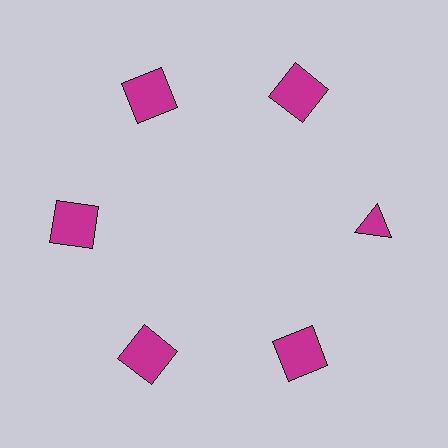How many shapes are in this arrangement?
There are 6 shapes arranged in a ring pattern.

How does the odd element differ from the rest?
It has a different shape: triangle instead of square.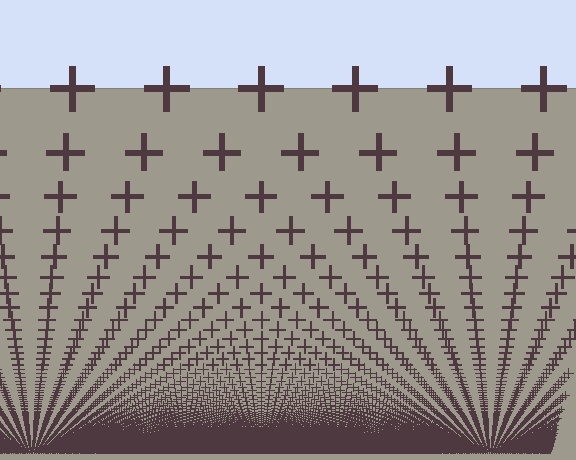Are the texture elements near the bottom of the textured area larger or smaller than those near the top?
Smaller. The gradient is inverted — elements near the bottom are smaller and denser.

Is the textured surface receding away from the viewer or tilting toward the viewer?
The surface appears to tilt toward the viewer. Texture elements get larger and sparser toward the top.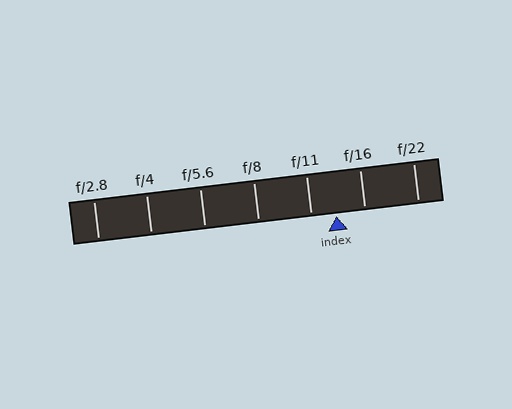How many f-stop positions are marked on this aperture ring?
There are 7 f-stop positions marked.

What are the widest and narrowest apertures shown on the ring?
The widest aperture shown is f/2.8 and the narrowest is f/22.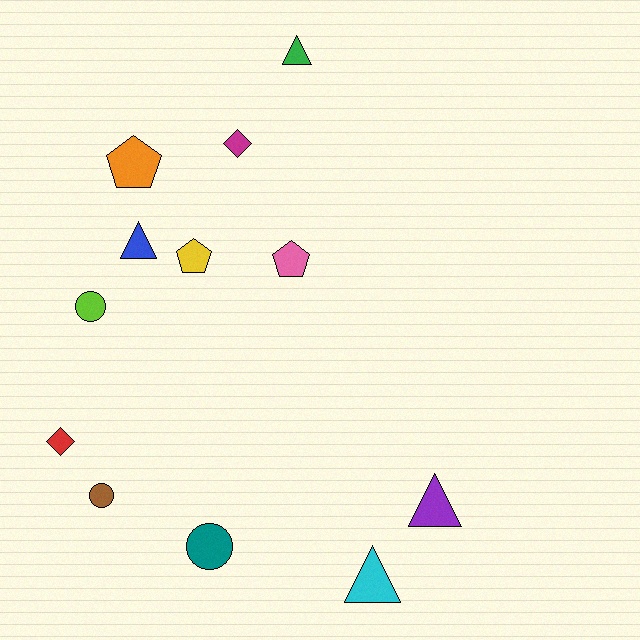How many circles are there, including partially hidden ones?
There are 3 circles.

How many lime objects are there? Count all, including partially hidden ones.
There is 1 lime object.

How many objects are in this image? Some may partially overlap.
There are 12 objects.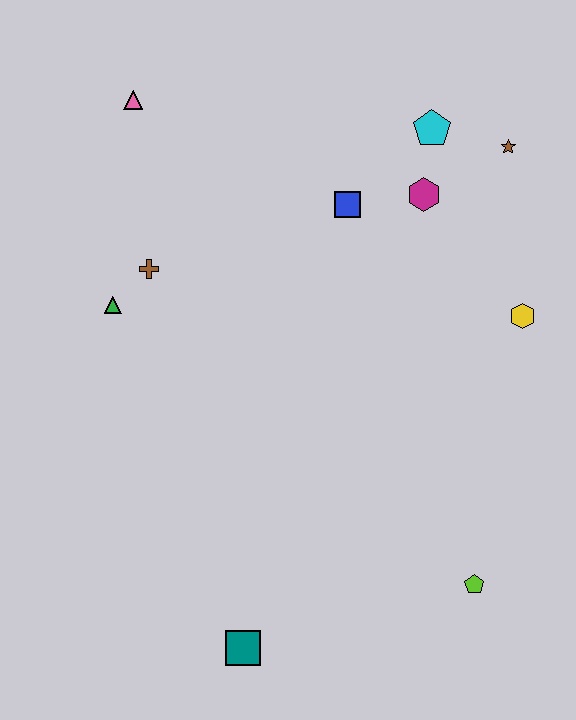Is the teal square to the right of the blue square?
No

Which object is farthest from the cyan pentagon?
The teal square is farthest from the cyan pentagon.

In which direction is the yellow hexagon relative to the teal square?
The yellow hexagon is above the teal square.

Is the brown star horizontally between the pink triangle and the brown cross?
No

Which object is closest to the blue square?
The magenta hexagon is closest to the blue square.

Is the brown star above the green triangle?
Yes